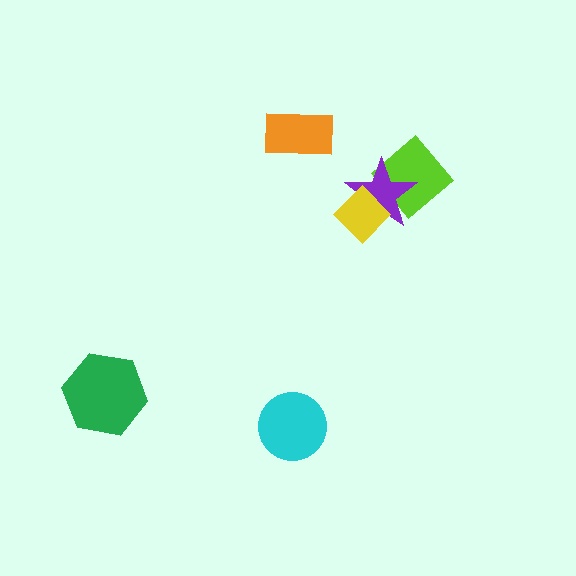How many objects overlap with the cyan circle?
0 objects overlap with the cyan circle.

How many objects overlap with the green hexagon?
0 objects overlap with the green hexagon.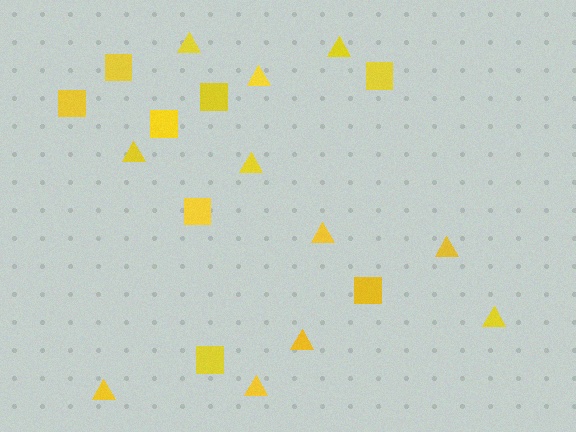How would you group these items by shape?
There are 2 groups: one group of triangles (11) and one group of squares (8).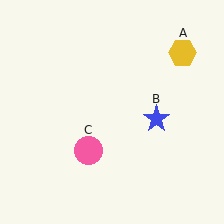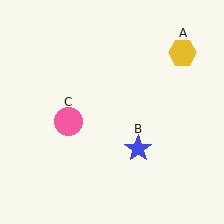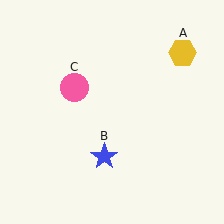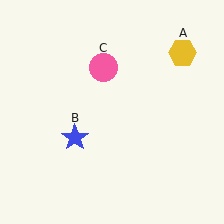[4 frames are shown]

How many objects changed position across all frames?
2 objects changed position: blue star (object B), pink circle (object C).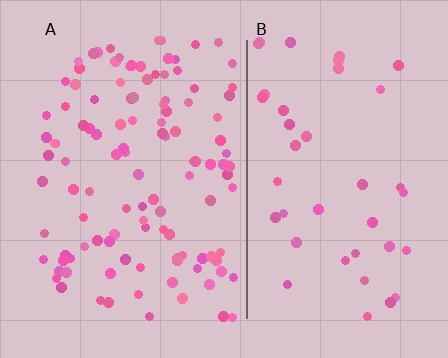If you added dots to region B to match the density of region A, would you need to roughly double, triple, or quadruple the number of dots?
Approximately triple.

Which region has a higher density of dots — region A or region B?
A (the left).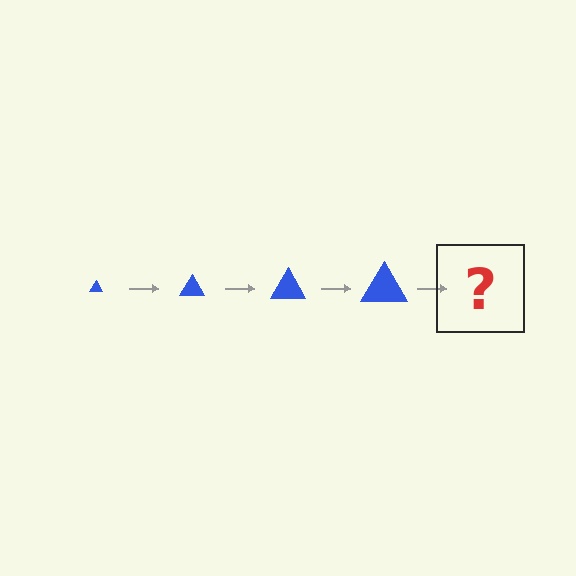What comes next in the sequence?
The next element should be a blue triangle, larger than the previous one.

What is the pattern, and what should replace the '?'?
The pattern is that the triangle gets progressively larger each step. The '?' should be a blue triangle, larger than the previous one.